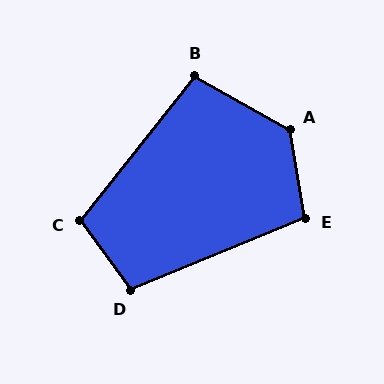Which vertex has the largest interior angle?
A, at approximately 129 degrees.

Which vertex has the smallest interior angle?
B, at approximately 99 degrees.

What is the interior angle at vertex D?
Approximately 104 degrees (obtuse).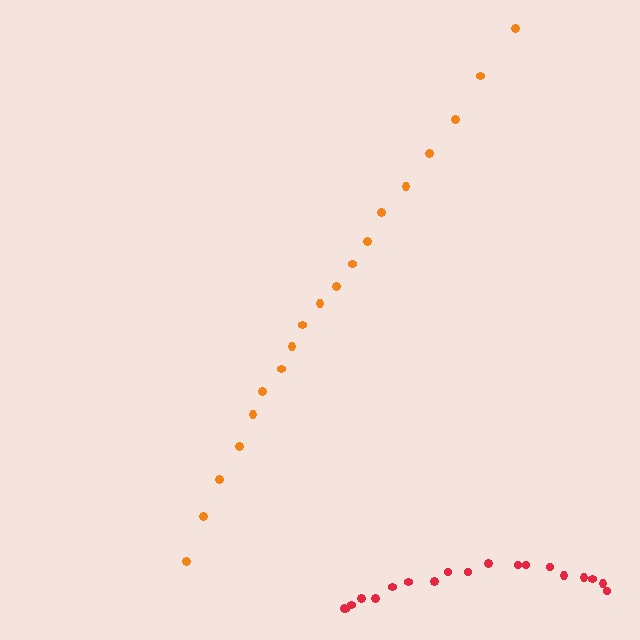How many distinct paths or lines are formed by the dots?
There are 2 distinct paths.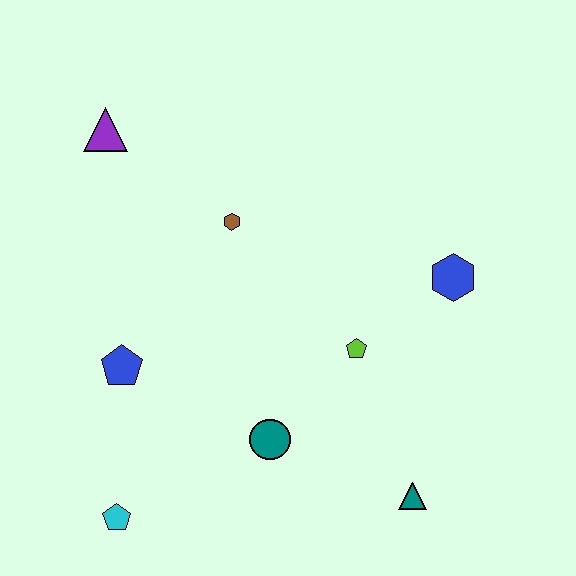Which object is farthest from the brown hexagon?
The teal triangle is farthest from the brown hexagon.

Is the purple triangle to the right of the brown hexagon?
No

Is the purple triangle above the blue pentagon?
Yes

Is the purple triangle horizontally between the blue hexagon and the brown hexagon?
No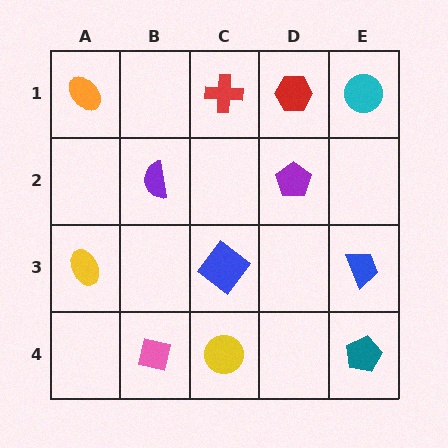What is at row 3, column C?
A blue diamond.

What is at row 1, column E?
A cyan circle.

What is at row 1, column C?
A red cross.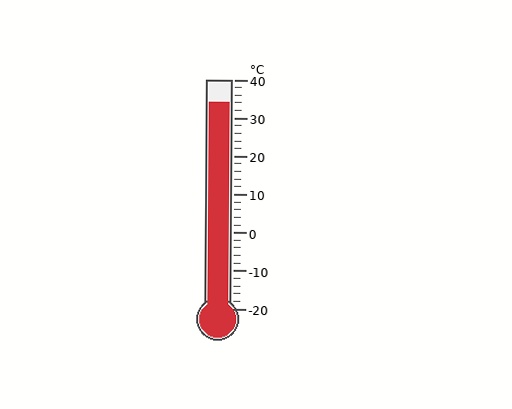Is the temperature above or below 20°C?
The temperature is above 20°C.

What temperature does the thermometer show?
The thermometer shows approximately 34°C.